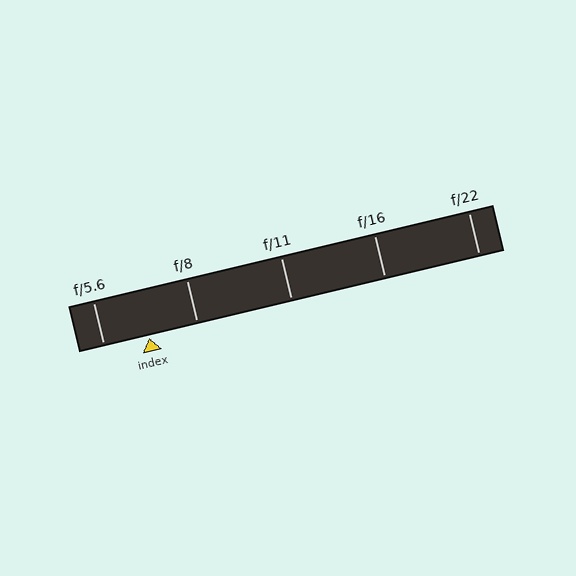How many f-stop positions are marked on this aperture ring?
There are 5 f-stop positions marked.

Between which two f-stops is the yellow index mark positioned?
The index mark is between f/5.6 and f/8.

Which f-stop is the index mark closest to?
The index mark is closest to f/5.6.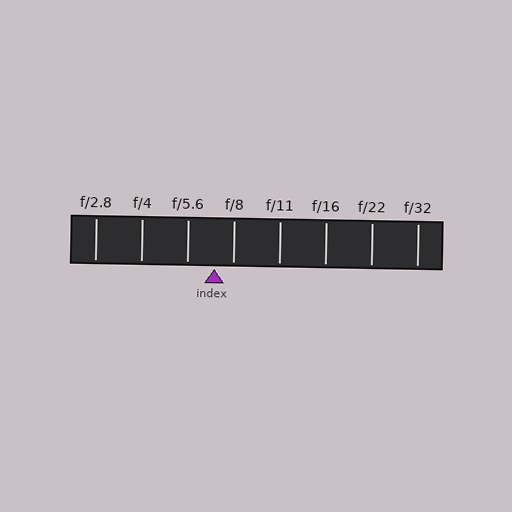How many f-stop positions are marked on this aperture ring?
There are 8 f-stop positions marked.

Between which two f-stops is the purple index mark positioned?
The index mark is between f/5.6 and f/8.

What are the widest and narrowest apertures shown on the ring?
The widest aperture shown is f/2.8 and the narrowest is f/32.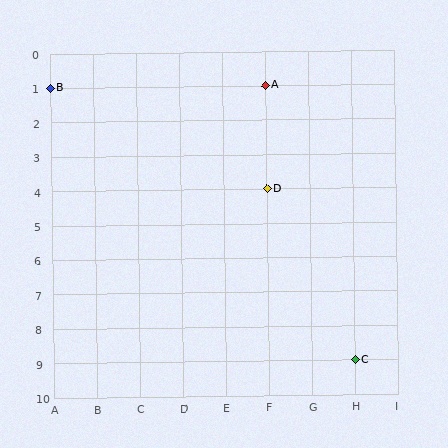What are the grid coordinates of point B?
Point B is at grid coordinates (A, 1).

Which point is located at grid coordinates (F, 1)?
Point A is at (F, 1).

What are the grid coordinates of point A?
Point A is at grid coordinates (F, 1).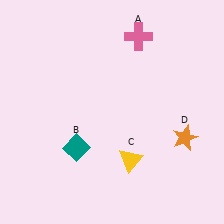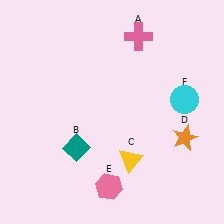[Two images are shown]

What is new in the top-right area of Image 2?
A cyan circle (F) was added in the top-right area of Image 2.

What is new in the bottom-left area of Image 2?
A pink hexagon (E) was added in the bottom-left area of Image 2.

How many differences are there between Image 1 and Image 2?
There are 2 differences between the two images.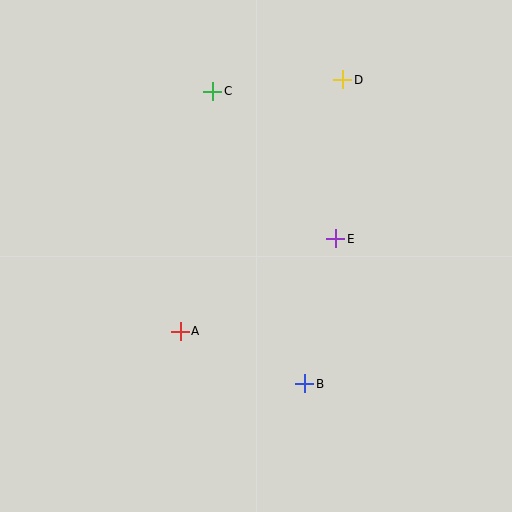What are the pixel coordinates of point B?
Point B is at (305, 384).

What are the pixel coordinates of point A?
Point A is at (180, 331).